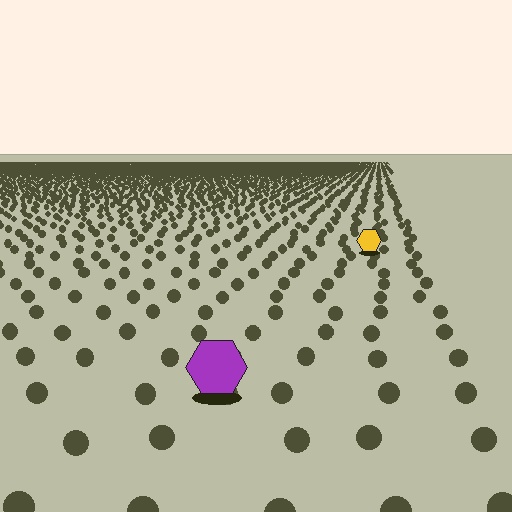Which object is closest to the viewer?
The purple hexagon is closest. The texture marks near it are larger and more spread out.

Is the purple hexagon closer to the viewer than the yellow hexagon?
Yes. The purple hexagon is closer — you can tell from the texture gradient: the ground texture is coarser near it.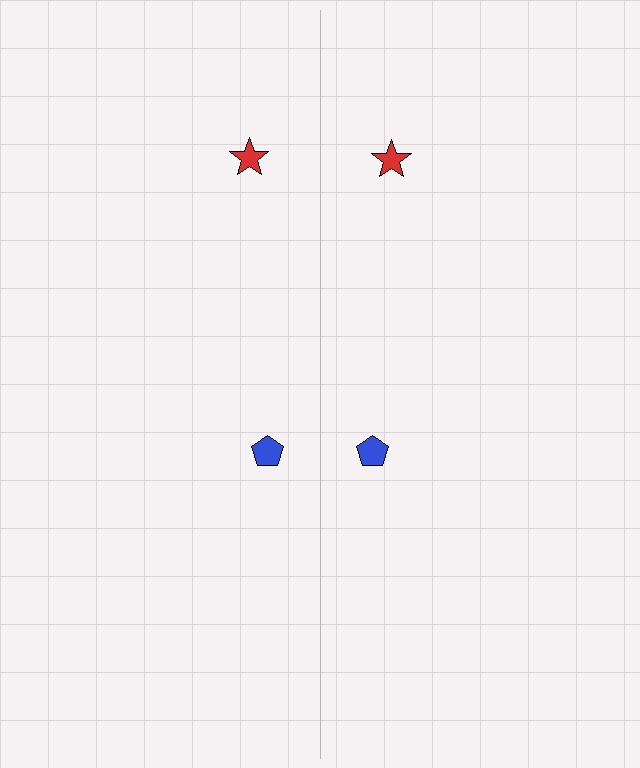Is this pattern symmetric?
Yes, this pattern has bilateral (reflection) symmetry.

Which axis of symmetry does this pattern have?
The pattern has a vertical axis of symmetry running through the center of the image.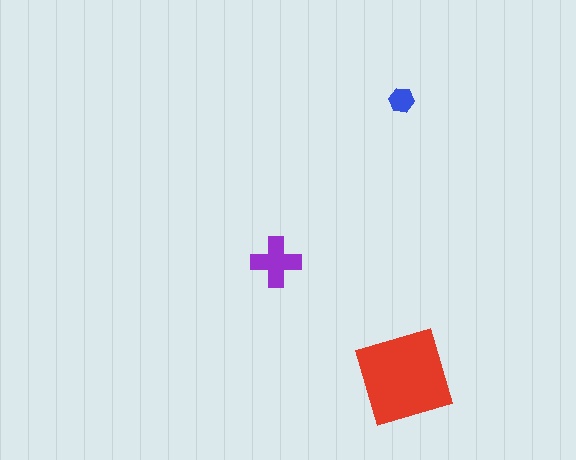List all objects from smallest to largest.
The blue hexagon, the purple cross, the red square.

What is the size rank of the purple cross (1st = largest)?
2nd.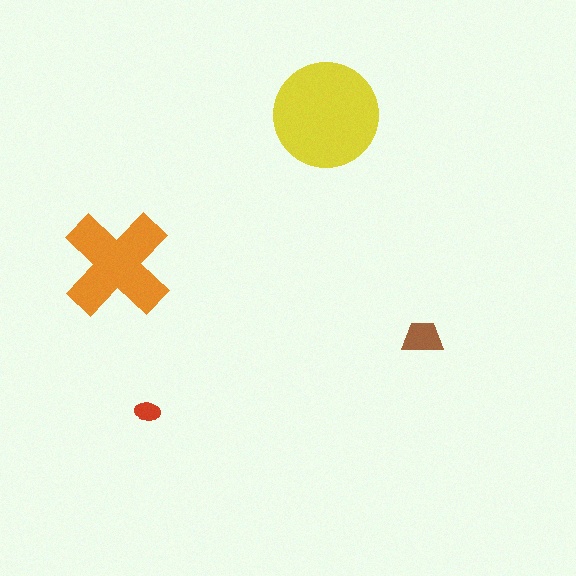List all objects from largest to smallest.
The yellow circle, the orange cross, the brown trapezoid, the red ellipse.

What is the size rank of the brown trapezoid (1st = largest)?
3rd.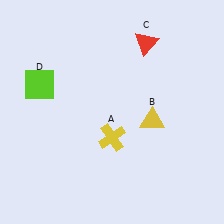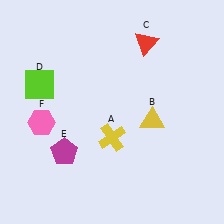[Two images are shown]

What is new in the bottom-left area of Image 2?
A pink hexagon (F) was added in the bottom-left area of Image 2.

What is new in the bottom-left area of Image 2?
A magenta pentagon (E) was added in the bottom-left area of Image 2.